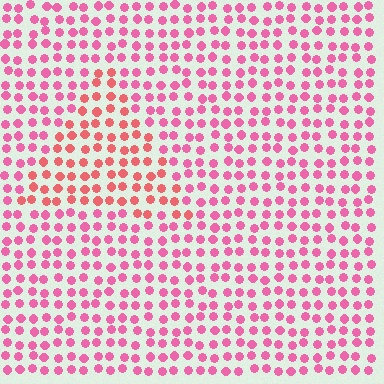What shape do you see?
I see a triangle.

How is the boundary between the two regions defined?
The boundary is defined purely by a slight shift in hue (about 27 degrees). Spacing, size, and orientation are identical on both sides.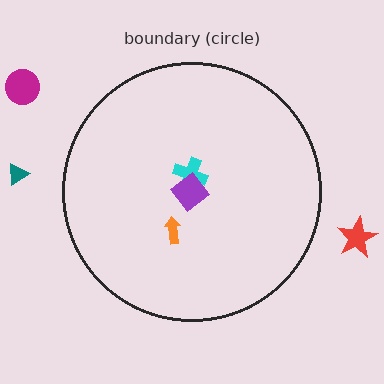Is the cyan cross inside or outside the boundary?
Inside.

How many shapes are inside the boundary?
3 inside, 3 outside.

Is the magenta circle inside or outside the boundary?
Outside.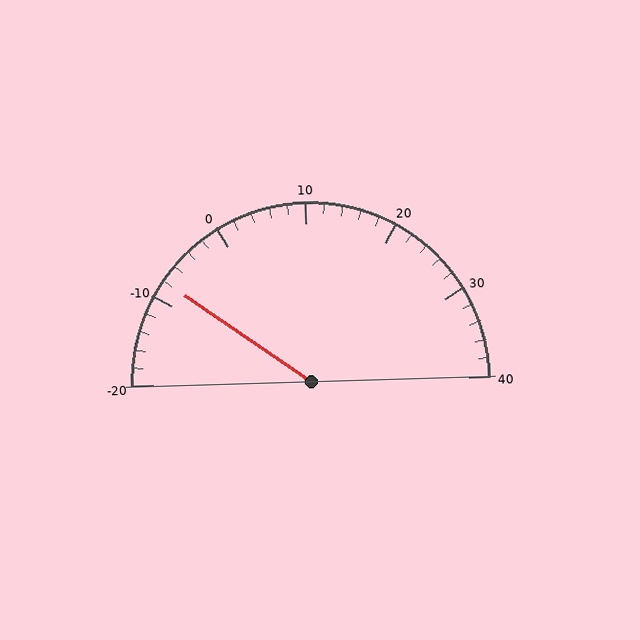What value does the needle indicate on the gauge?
The needle indicates approximately -8.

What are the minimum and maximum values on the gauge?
The gauge ranges from -20 to 40.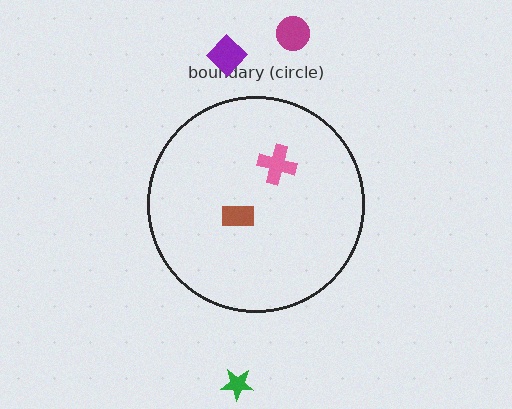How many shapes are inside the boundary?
2 inside, 3 outside.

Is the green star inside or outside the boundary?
Outside.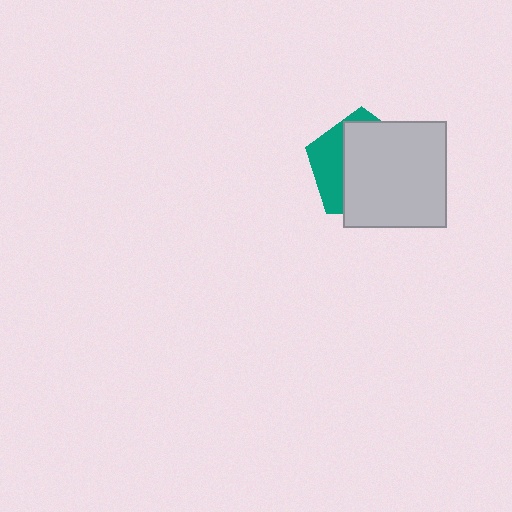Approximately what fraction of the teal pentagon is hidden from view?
Roughly 68% of the teal pentagon is hidden behind the light gray rectangle.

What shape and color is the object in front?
The object in front is a light gray rectangle.